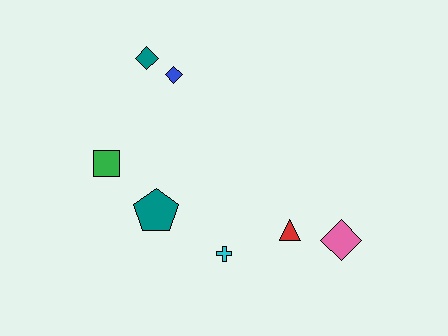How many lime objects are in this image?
There are no lime objects.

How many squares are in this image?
There is 1 square.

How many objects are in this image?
There are 7 objects.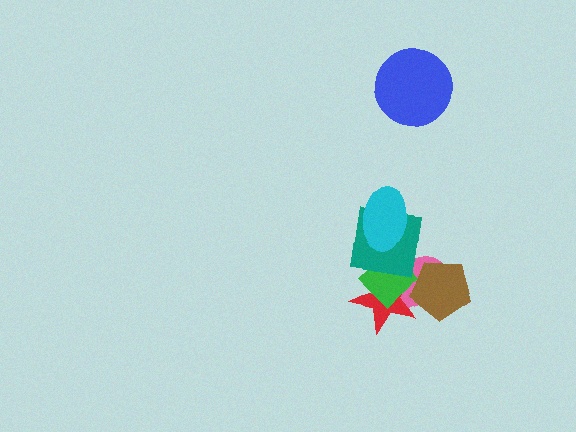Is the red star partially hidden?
Yes, it is partially covered by another shape.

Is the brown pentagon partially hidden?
Yes, it is partially covered by another shape.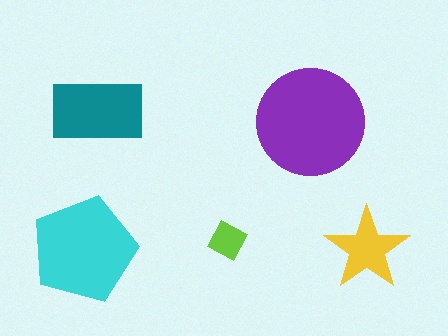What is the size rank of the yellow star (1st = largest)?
4th.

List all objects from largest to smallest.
The purple circle, the cyan pentagon, the teal rectangle, the yellow star, the lime diamond.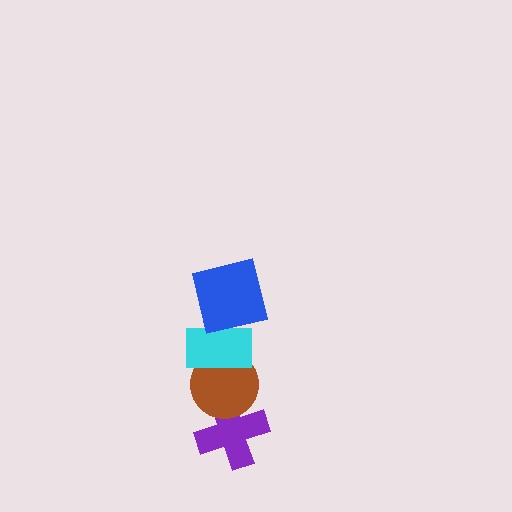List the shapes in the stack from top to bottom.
From top to bottom: the blue square, the cyan rectangle, the brown circle, the purple cross.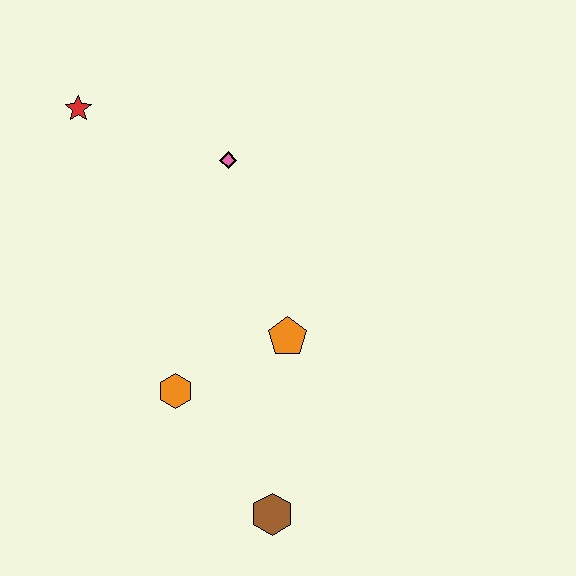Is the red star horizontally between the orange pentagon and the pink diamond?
No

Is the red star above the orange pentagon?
Yes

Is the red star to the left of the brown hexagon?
Yes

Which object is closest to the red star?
The pink diamond is closest to the red star.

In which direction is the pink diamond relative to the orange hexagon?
The pink diamond is above the orange hexagon.